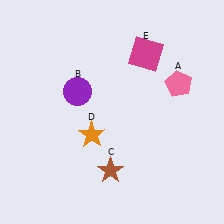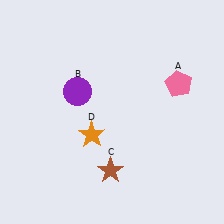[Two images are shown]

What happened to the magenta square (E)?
The magenta square (E) was removed in Image 2. It was in the top-right area of Image 1.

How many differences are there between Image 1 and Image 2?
There is 1 difference between the two images.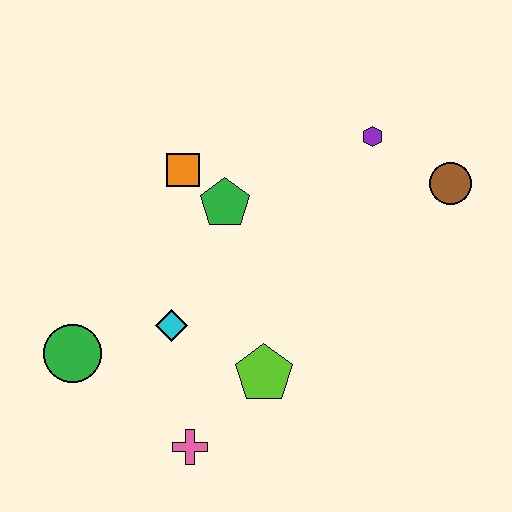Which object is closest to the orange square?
The green pentagon is closest to the orange square.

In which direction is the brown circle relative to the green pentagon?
The brown circle is to the right of the green pentagon.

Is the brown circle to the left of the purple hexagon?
No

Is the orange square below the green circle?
No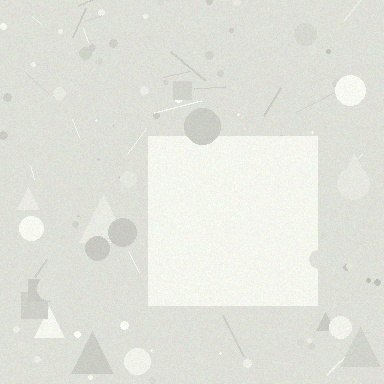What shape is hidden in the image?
A square is hidden in the image.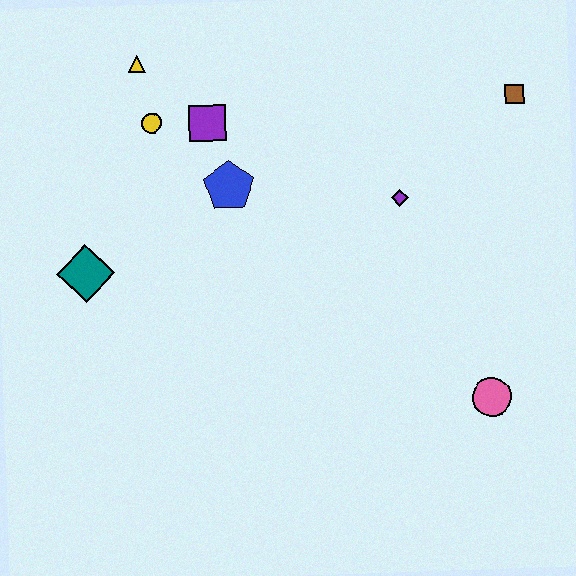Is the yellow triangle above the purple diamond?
Yes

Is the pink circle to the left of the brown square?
Yes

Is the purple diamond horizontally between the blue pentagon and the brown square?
Yes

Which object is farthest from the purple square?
The pink circle is farthest from the purple square.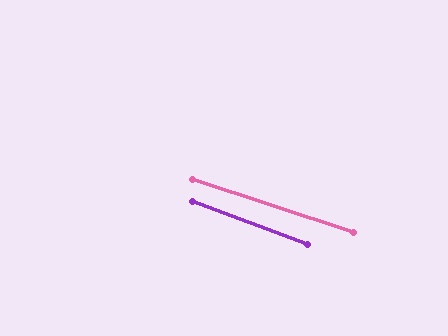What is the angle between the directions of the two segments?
Approximately 2 degrees.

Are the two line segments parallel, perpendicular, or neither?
Parallel — their directions differ by only 1.9°.